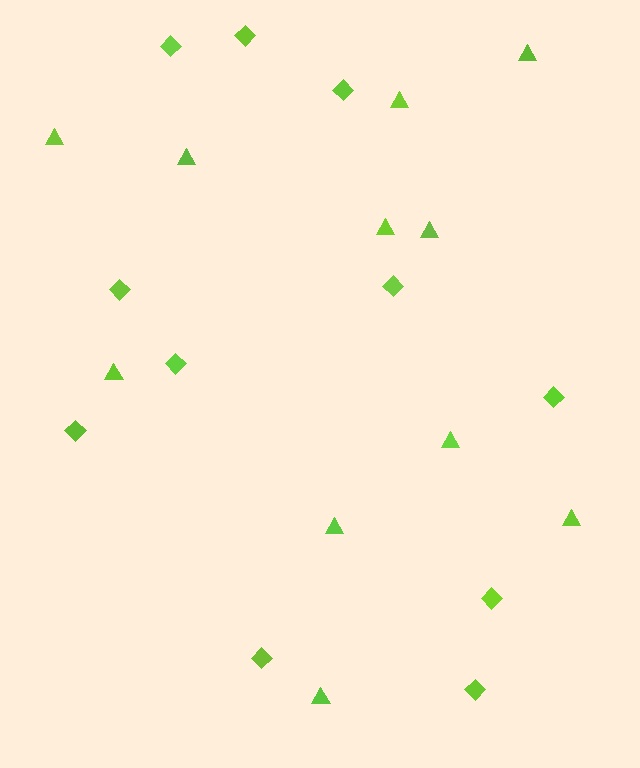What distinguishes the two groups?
There are 2 groups: one group of triangles (11) and one group of diamonds (11).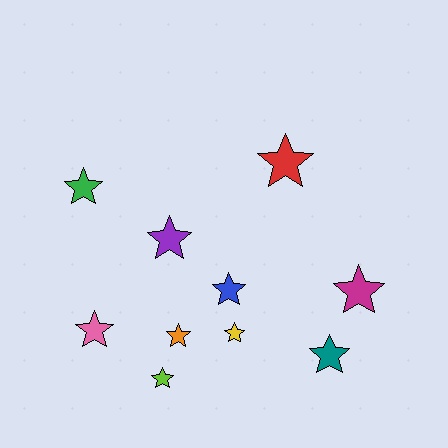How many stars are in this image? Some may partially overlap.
There are 10 stars.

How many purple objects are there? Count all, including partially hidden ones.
There is 1 purple object.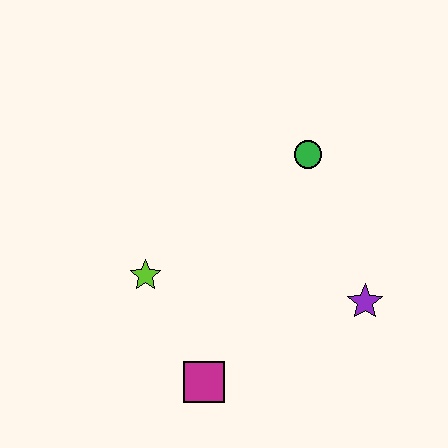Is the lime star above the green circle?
No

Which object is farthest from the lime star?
The purple star is farthest from the lime star.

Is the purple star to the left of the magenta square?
No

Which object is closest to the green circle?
The purple star is closest to the green circle.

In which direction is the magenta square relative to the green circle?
The magenta square is below the green circle.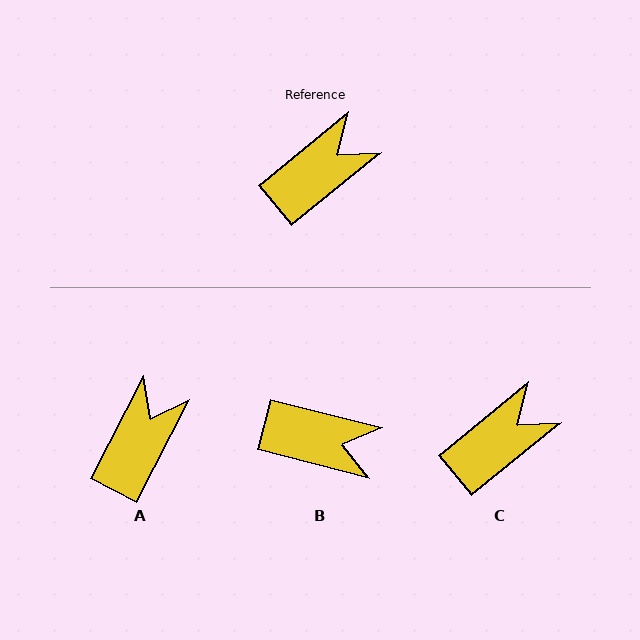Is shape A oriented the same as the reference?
No, it is off by about 24 degrees.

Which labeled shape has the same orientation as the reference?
C.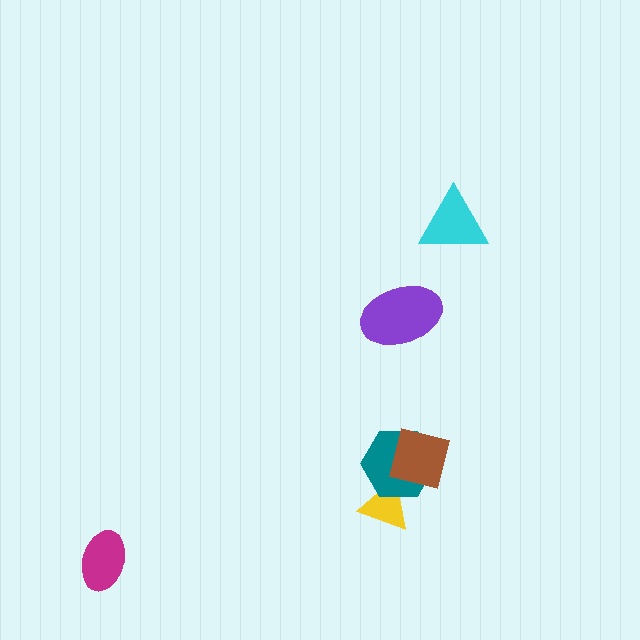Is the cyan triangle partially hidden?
No, no other shape covers it.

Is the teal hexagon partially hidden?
Yes, it is partially covered by another shape.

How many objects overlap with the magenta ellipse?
0 objects overlap with the magenta ellipse.